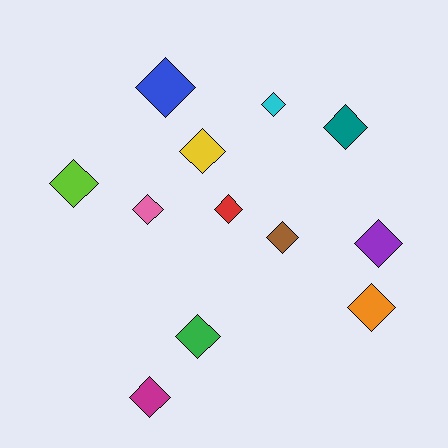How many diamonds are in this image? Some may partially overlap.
There are 12 diamonds.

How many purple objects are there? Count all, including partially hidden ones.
There is 1 purple object.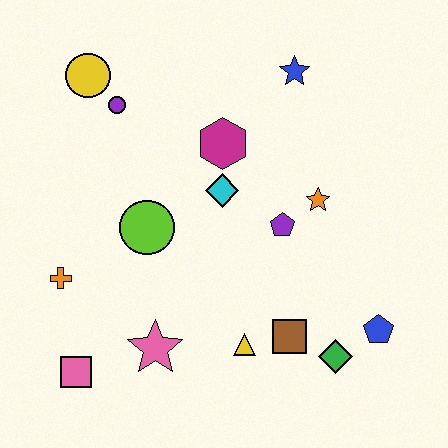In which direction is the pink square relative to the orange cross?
The pink square is below the orange cross.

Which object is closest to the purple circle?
The yellow circle is closest to the purple circle.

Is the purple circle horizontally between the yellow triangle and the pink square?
Yes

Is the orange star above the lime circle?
Yes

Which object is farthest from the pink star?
The blue star is farthest from the pink star.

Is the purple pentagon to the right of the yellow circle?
Yes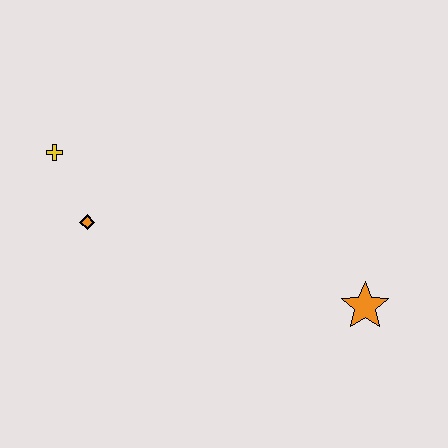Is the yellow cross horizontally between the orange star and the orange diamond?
No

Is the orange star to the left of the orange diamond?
No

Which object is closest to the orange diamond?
The yellow cross is closest to the orange diamond.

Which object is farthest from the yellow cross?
The orange star is farthest from the yellow cross.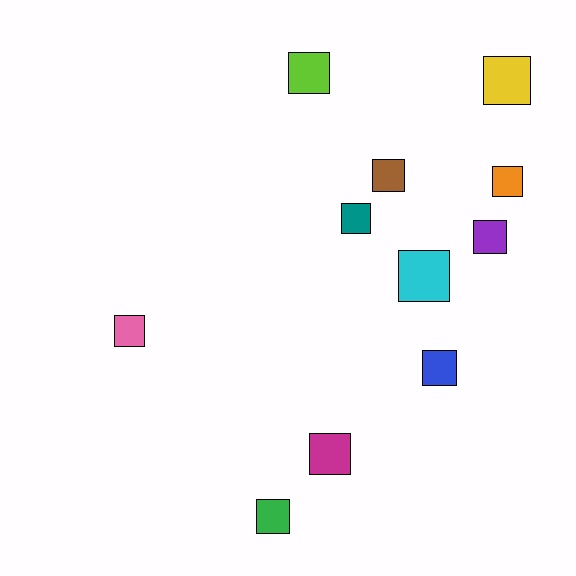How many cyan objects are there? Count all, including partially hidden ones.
There is 1 cyan object.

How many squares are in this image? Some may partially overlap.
There are 11 squares.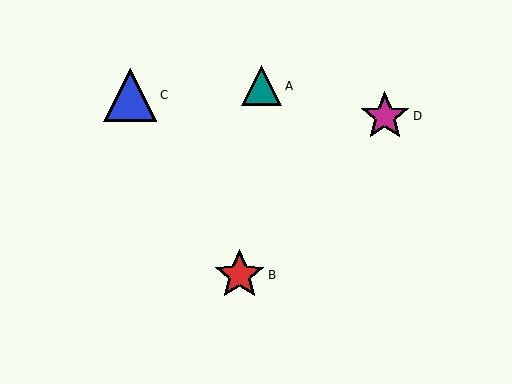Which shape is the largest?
The blue triangle (labeled C) is the largest.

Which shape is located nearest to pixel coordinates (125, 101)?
The blue triangle (labeled C) at (130, 95) is nearest to that location.